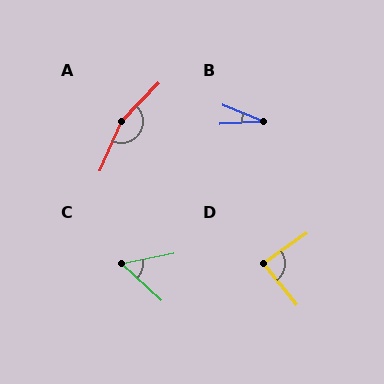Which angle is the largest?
A, at approximately 159 degrees.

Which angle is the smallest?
B, at approximately 26 degrees.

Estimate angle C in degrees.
Approximately 54 degrees.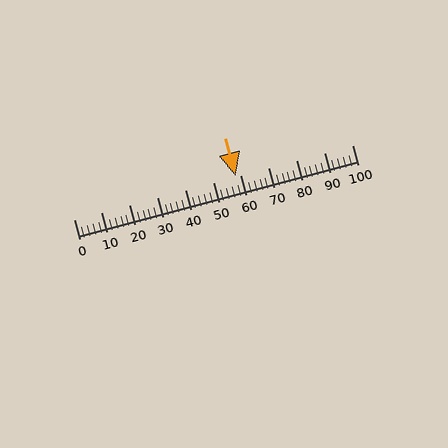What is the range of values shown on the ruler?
The ruler shows values from 0 to 100.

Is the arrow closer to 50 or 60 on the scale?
The arrow is closer to 60.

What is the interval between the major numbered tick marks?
The major tick marks are spaced 10 units apart.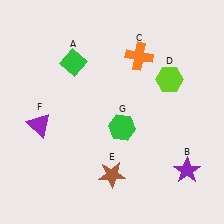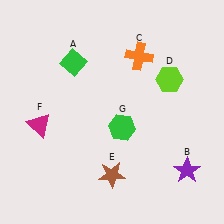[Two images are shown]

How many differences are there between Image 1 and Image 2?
There is 1 difference between the two images.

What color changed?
The triangle (F) changed from purple in Image 1 to magenta in Image 2.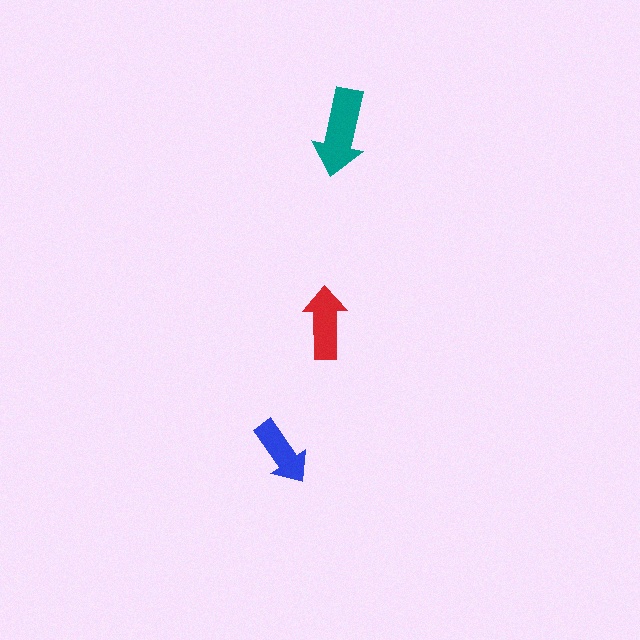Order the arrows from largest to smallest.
the teal one, the red one, the blue one.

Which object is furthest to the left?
The blue arrow is leftmost.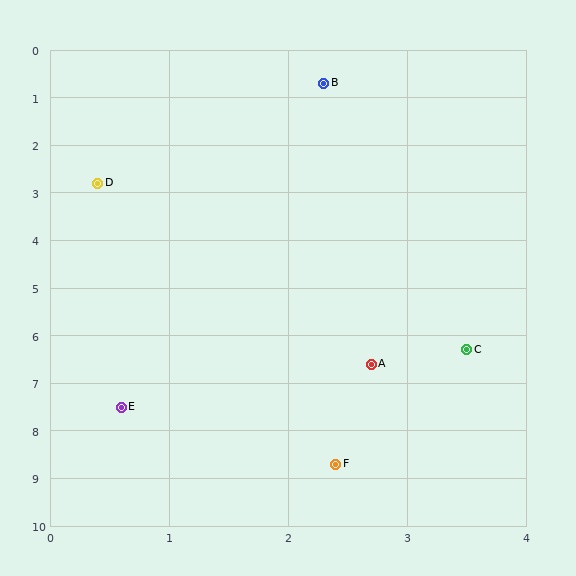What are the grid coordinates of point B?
Point B is at approximately (2.3, 0.7).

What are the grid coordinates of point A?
Point A is at approximately (2.7, 6.6).